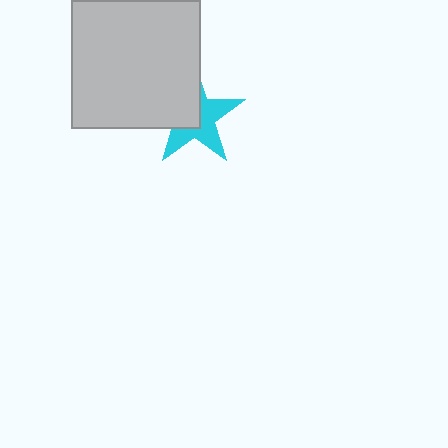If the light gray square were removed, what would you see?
You would see the complete cyan star.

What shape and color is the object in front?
The object in front is a light gray square.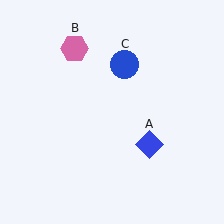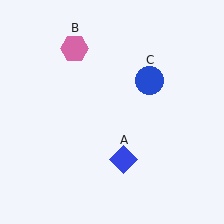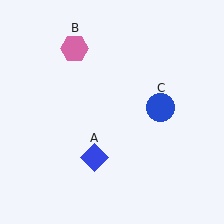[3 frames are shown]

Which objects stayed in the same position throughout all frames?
Pink hexagon (object B) remained stationary.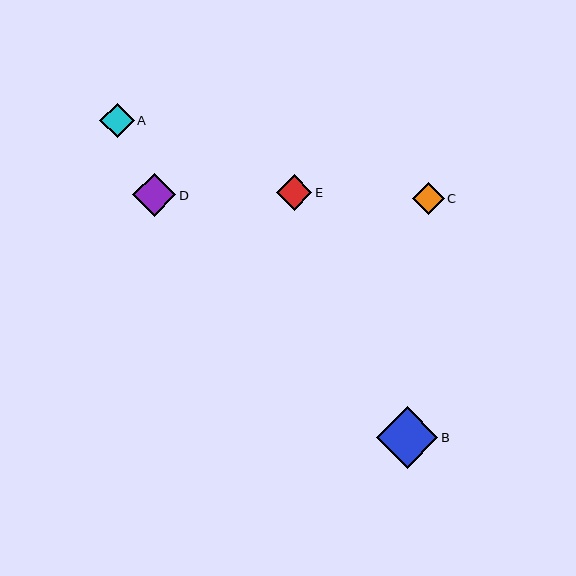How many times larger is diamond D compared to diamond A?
Diamond D is approximately 1.2 times the size of diamond A.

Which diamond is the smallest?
Diamond C is the smallest with a size of approximately 32 pixels.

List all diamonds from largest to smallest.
From largest to smallest: B, D, E, A, C.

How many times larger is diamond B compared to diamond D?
Diamond B is approximately 1.4 times the size of diamond D.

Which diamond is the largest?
Diamond B is the largest with a size of approximately 61 pixels.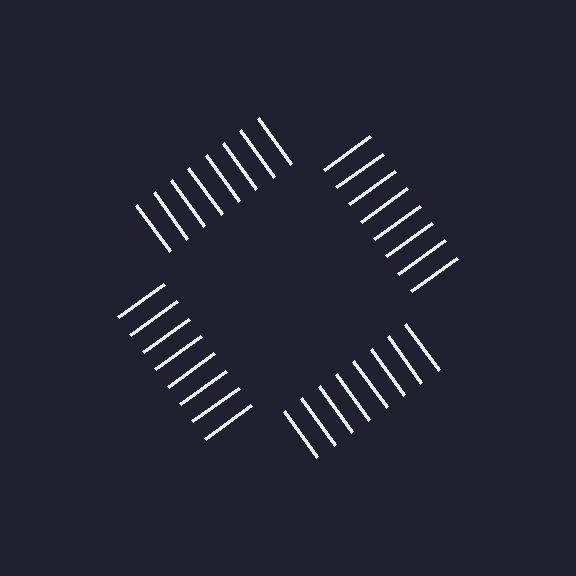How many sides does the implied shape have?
4 sides — the line-ends trace a square.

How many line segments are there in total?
32 — 8 along each of the 4 edges.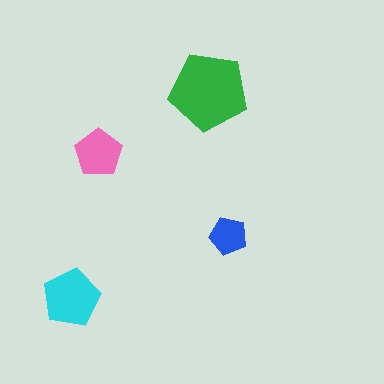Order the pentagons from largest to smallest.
the green one, the cyan one, the pink one, the blue one.